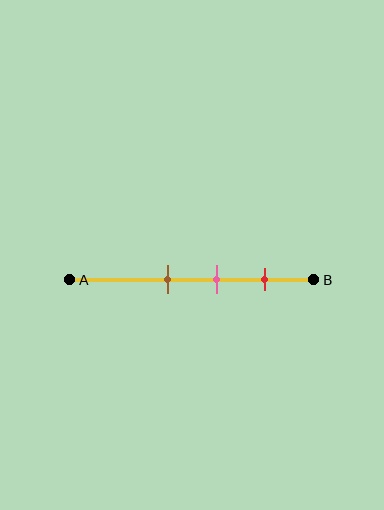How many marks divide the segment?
There are 3 marks dividing the segment.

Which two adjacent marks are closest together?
The brown and pink marks are the closest adjacent pair.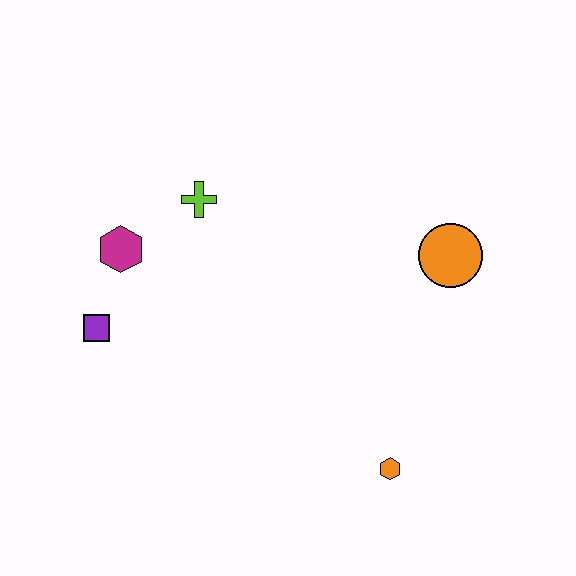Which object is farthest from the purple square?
The orange circle is farthest from the purple square.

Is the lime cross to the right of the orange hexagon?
No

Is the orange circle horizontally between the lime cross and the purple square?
No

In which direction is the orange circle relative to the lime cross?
The orange circle is to the right of the lime cross.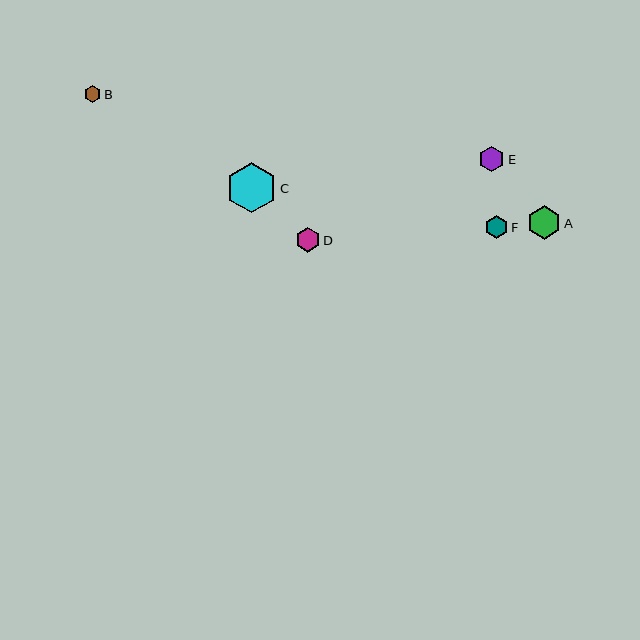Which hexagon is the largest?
Hexagon C is the largest with a size of approximately 50 pixels.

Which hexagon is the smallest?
Hexagon B is the smallest with a size of approximately 17 pixels.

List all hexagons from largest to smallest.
From largest to smallest: C, A, E, D, F, B.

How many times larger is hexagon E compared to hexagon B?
Hexagon E is approximately 1.5 times the size of hexagon B.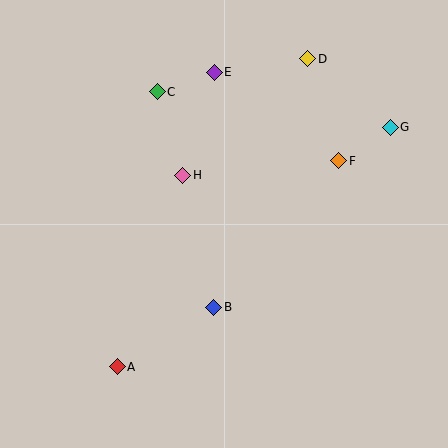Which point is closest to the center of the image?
Point H at (183, 175) is closest to the center.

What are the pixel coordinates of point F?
Point F is at (339, 161).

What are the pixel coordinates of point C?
Point C is at (157, 92).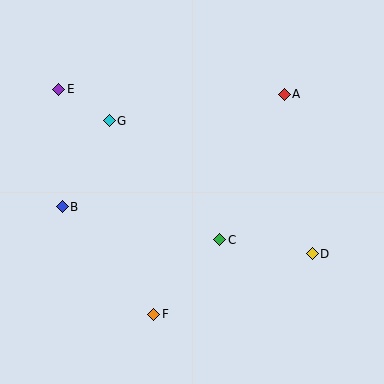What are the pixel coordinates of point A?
Point A is at (284, 94).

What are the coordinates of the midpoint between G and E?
The midpoint between G and E is at (84, 105).